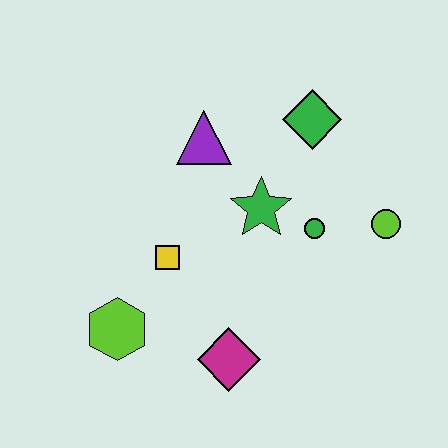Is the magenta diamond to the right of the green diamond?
No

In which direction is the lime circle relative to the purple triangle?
The lime circle is to the right of the purple triangle.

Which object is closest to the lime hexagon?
The yellow square is closest to the lime hexagon.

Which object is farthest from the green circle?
The lime hexagon is farthest from the green circle.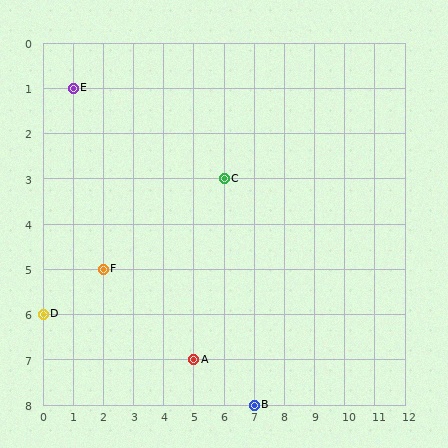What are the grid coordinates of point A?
Point A is at grid coordinates (5, 7).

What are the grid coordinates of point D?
Point D is at grid coordinates (0, 6).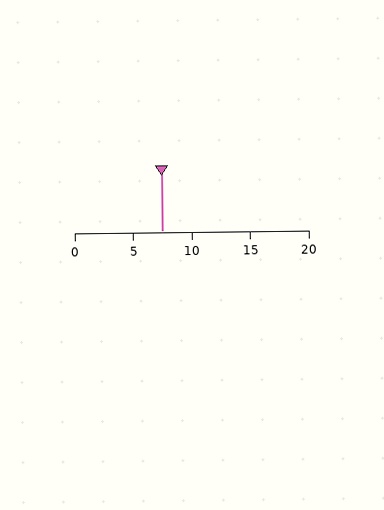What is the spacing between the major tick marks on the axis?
The major ticks are spaced 5 apart.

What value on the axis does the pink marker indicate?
The marker indicates approximately 7.5.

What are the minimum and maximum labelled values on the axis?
The axis runs from 0 to 20.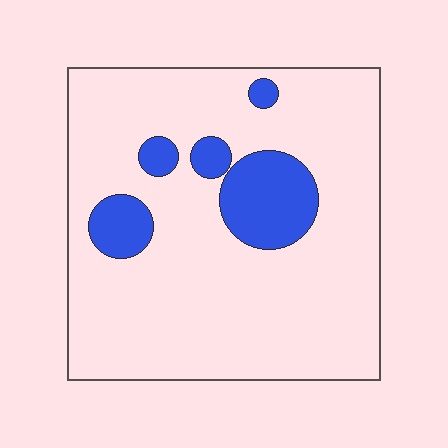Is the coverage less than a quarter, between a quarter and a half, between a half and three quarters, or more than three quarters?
Less than a quarter.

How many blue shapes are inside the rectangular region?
5.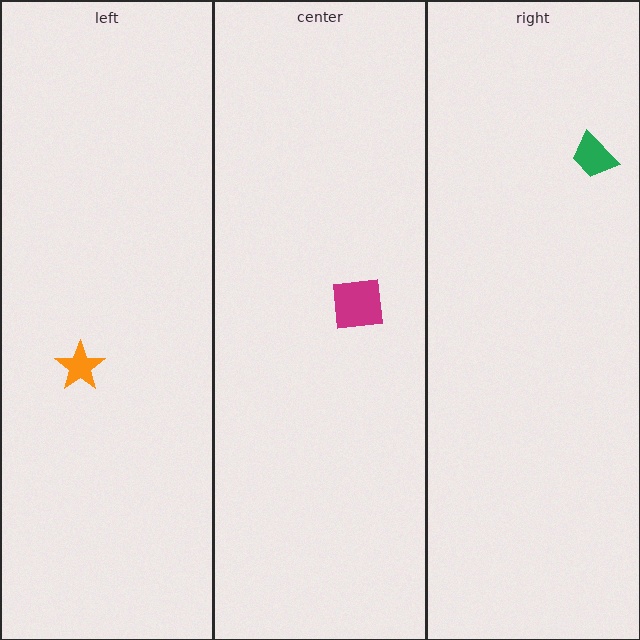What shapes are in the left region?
The orange star.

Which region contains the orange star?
The left region.